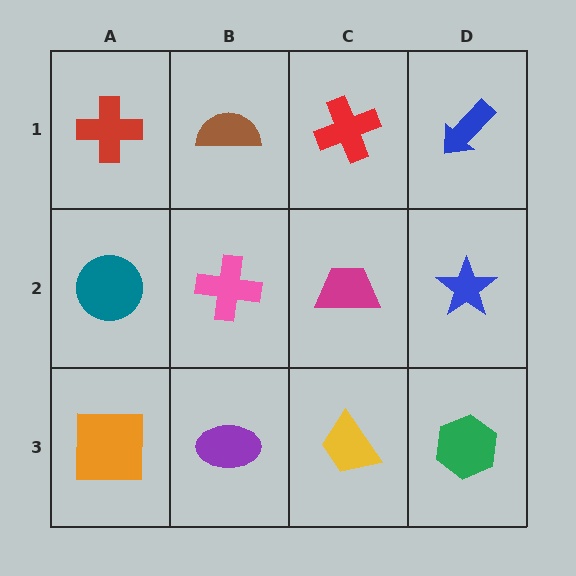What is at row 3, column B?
A purple ellipse.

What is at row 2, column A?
A teal circle.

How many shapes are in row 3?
4 shapes.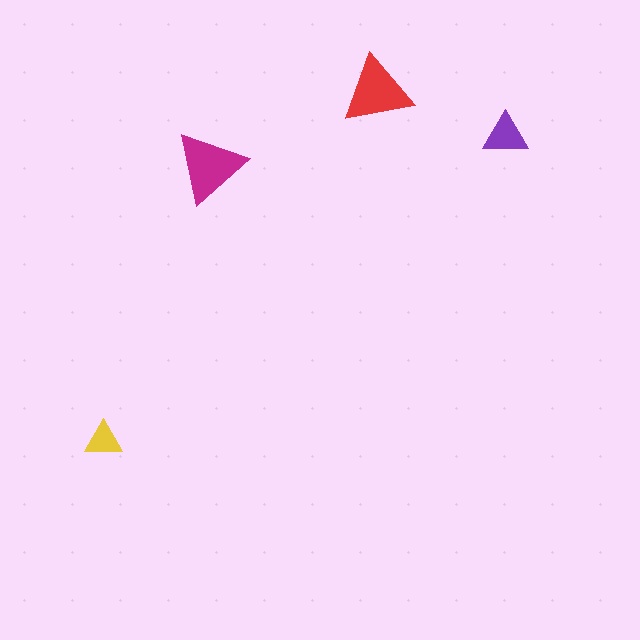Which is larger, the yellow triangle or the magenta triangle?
The magenta one.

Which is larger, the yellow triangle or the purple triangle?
The purple one.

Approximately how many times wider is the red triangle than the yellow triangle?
About 2 times wider.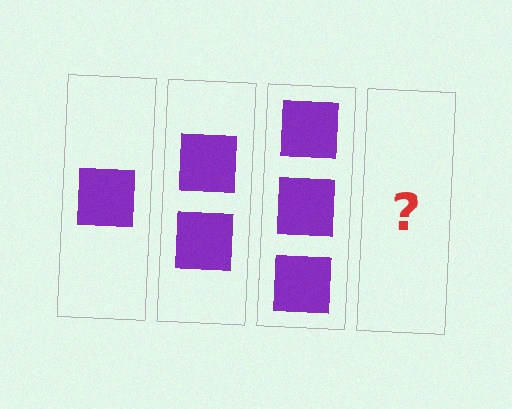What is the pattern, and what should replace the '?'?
The pattern is that each step adds one more square. The '?' should be 4 squares.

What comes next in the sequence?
The next element should be 4 squares.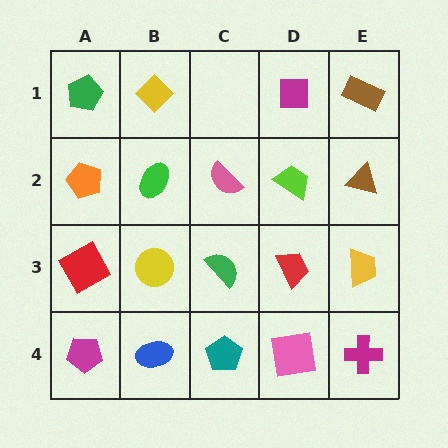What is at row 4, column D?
A pink square.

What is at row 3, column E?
A yellow trapezoid.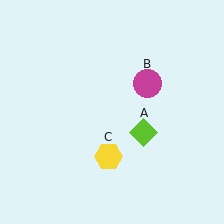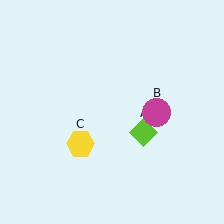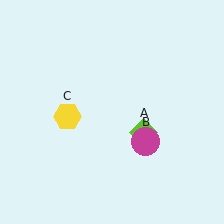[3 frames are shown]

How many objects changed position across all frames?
2 objects changed position: magenta circle (object B), yellow hexagon (object C).